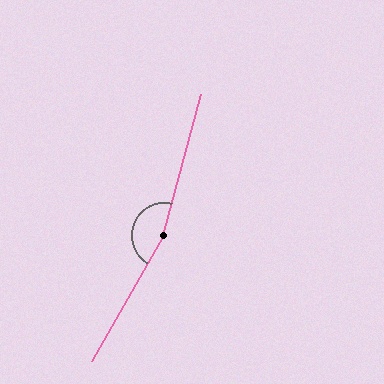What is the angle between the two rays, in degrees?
Approximately 165 degrees.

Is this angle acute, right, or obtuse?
It is obtuse.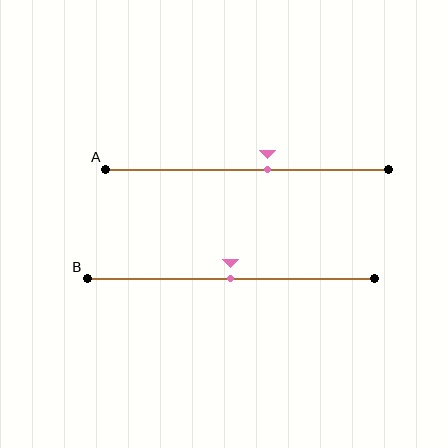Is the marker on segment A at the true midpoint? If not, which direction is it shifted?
No, the marker on segment A is shifted to the right by about 7% of the segment length.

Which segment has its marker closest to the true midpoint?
Segment B has its marker closest to the true midpoint.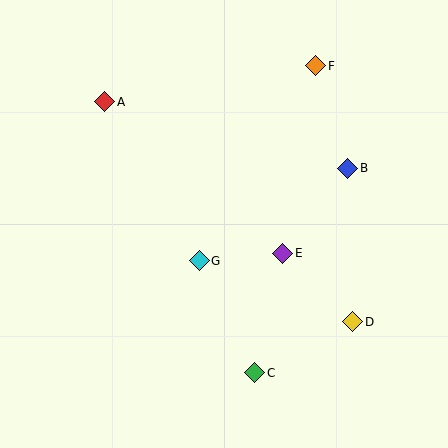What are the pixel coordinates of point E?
Point E is at (283, 253).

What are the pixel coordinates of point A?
Point A is at (105, 102).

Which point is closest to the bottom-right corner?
Point D is closest to the bottom-right corner.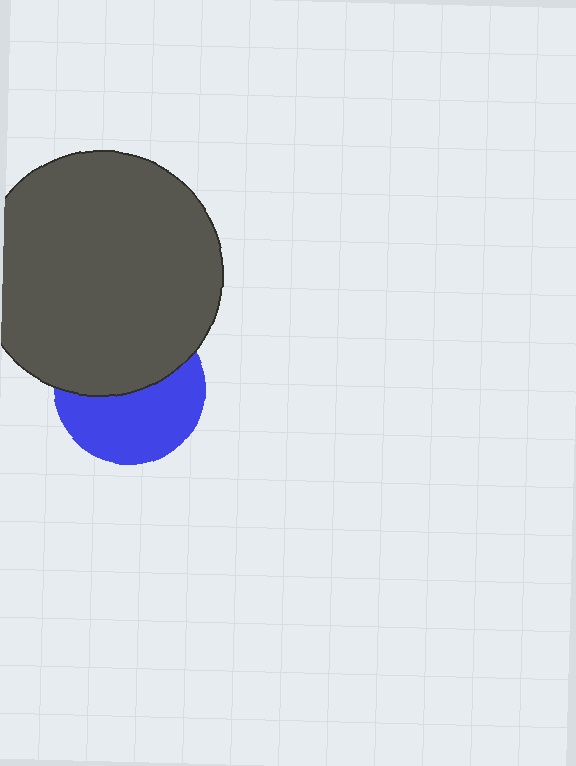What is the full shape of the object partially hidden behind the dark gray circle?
The partially hidden object is a blue circle.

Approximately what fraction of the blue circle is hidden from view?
Roughly 47% of the blue circle is hidden behind the dark gray circle.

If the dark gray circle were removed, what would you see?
You would see the complete blue circle.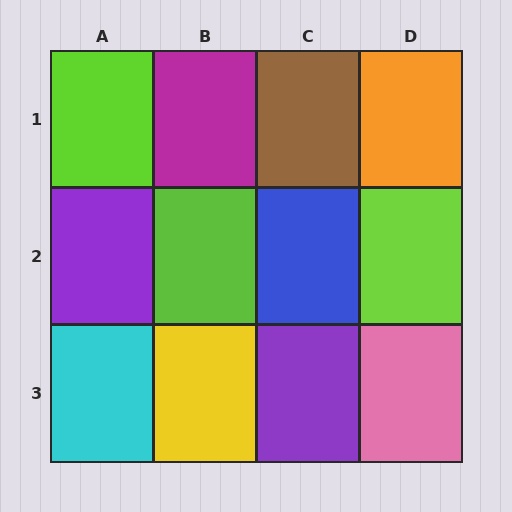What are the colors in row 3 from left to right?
Cyan, yellow, purple, pink.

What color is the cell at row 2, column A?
Purple.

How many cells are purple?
2 cells are purple.